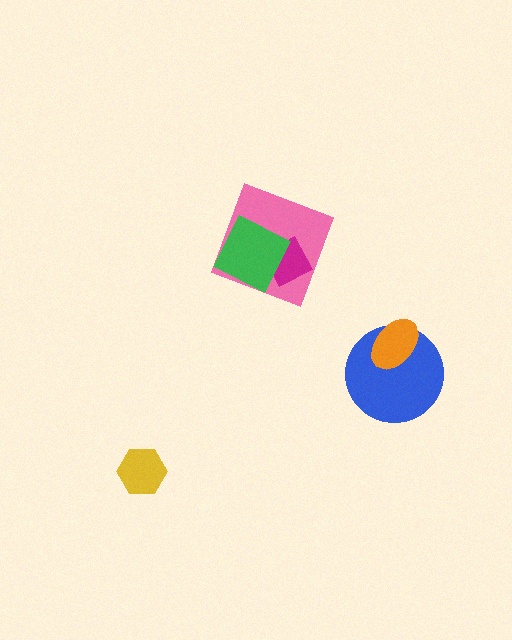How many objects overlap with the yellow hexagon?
0 objects overlap with the yellow hexagon.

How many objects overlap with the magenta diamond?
2 objects overlap with the magenta diamond.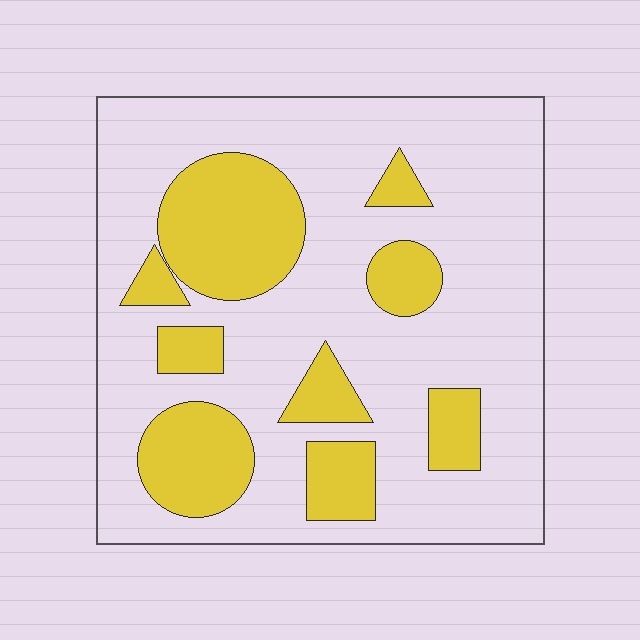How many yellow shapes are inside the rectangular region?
9.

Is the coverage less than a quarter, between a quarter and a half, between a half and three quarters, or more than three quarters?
Between a quarter and a half.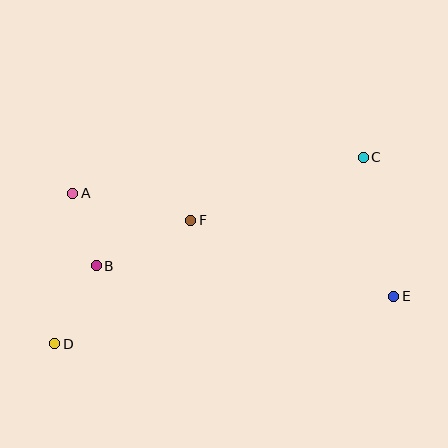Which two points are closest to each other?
Points A and B are closest to each other.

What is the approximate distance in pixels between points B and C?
The distance between B and C is approximately 289 pixels.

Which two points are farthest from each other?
Points C and D are farthest from each other.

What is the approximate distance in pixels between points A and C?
The distance between A and C is approximately 293 pixels.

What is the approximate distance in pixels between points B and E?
The distance between B and E is approximately 299 pixels.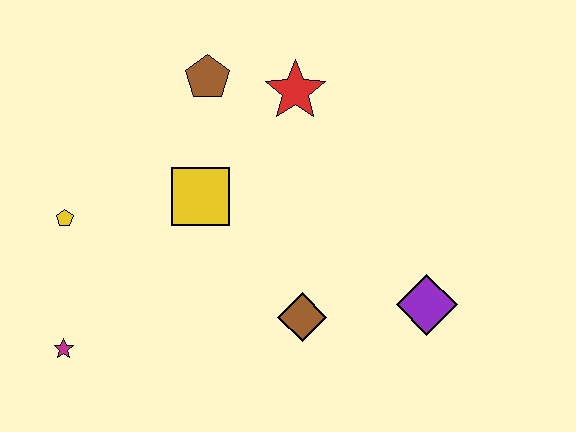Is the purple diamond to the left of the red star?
No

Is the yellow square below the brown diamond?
No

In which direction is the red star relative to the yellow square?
The red star is above the yellow square.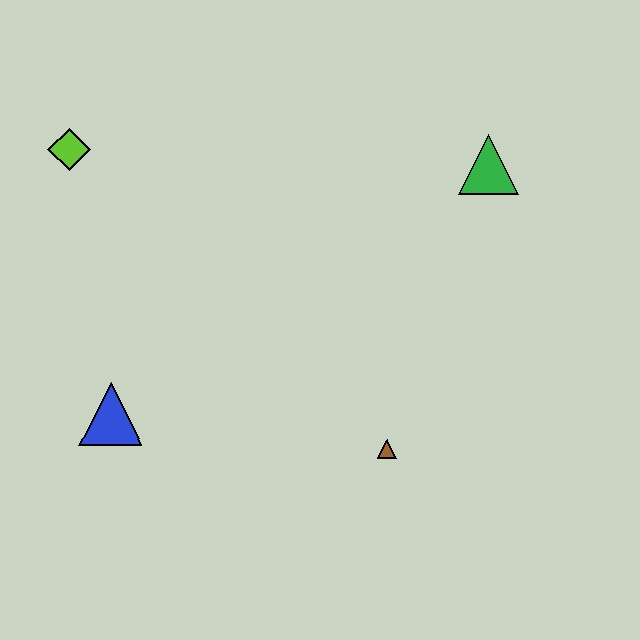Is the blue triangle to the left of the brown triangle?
Yes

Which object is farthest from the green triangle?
The blue triangle is farthest from the green triangle.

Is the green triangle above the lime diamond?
No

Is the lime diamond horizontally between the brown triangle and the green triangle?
No